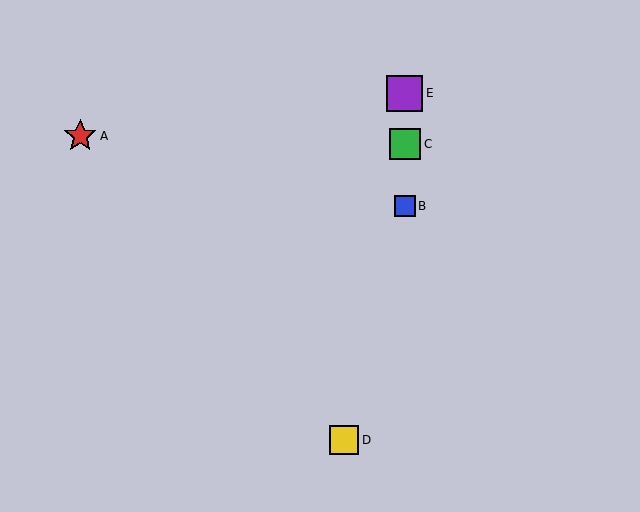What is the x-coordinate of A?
Object A is at x≈80.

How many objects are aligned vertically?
3 objects (B, C, E) are aligned vertically.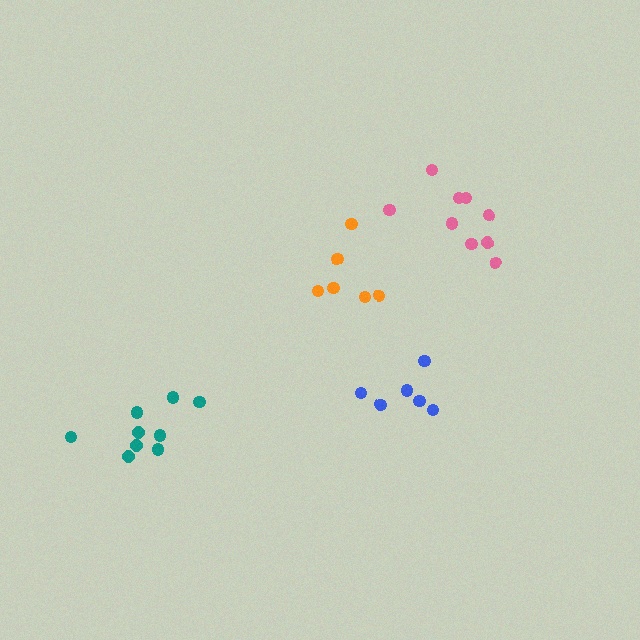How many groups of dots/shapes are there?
There are 4 groups.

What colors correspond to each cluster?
The clusters are colored: pink, orange, teal, blue.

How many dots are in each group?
Group 1: 9 dots, Group 2: 6 dots, Group 3: 9 dots, Group 4: 6 dots (30 total).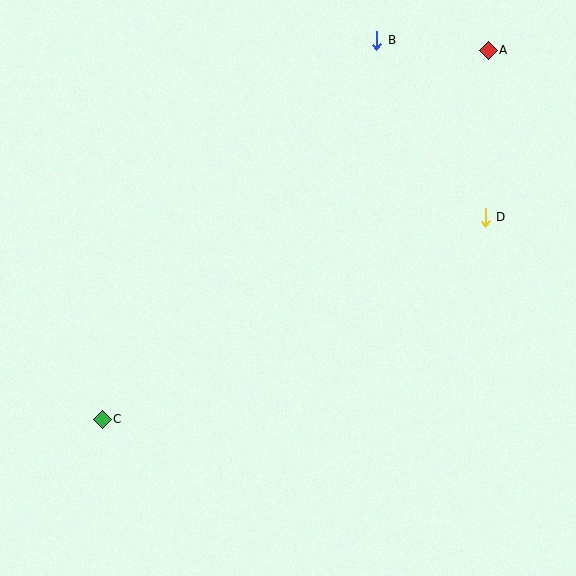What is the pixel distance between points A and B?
The distance between A and B is 112 pixels.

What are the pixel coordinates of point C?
Point C is at (102, 419).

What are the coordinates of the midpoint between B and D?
The midpoint between B and D is at (431, 129).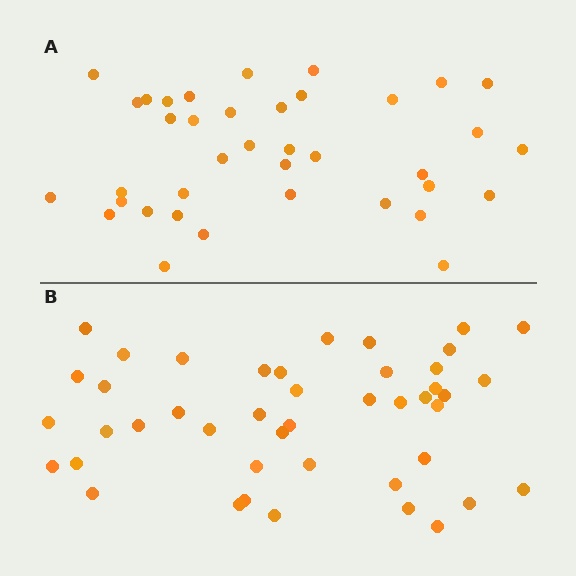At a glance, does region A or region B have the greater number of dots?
Region B (the bottom region) has more dots.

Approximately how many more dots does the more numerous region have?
Region B has about 6 more dots than region A.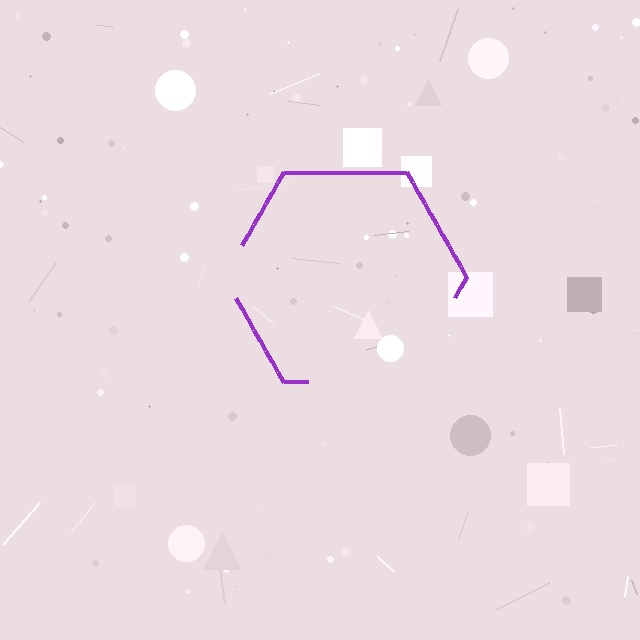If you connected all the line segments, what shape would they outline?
They would outline a hexagon.